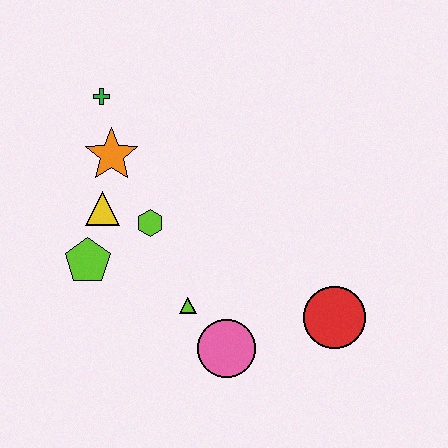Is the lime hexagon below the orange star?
Yes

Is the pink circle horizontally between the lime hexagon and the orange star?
No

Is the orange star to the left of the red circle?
Yes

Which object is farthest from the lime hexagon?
The red circle is farthest from the lime hexagon.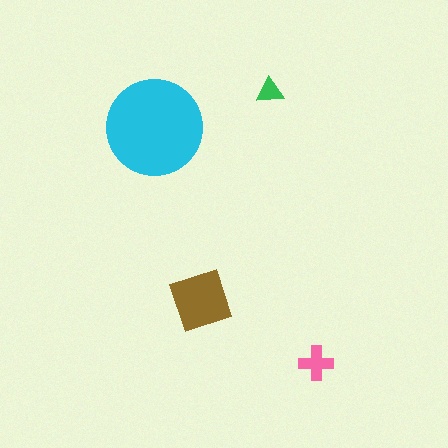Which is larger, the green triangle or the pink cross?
The pink cross.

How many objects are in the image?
There are 4 objects in the image.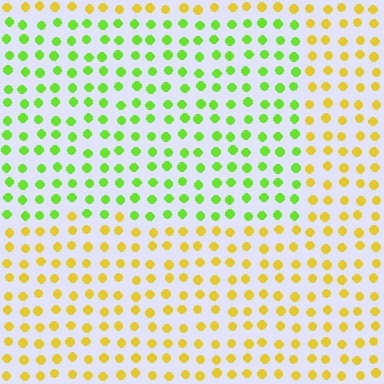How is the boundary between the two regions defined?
The boundary is defined purely by a slight shift in hue (about 49 degrees). Spacing, size, and orientation are identical on both sides.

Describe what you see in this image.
The image is filled with small yellow elements in a uniform arrangement. A rectangle-shaped region is visible where the elements are tinted to a slightly different hue, forming a subtle color boundary.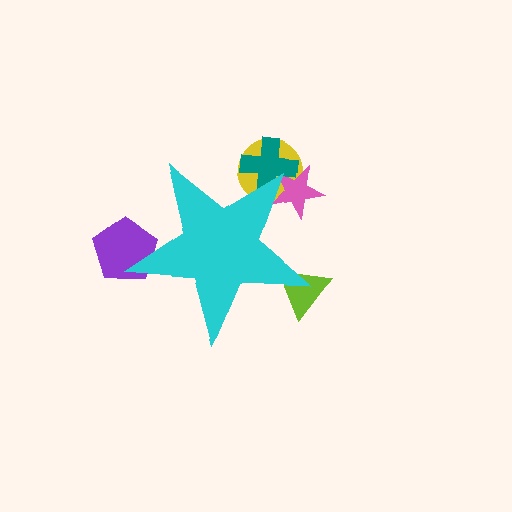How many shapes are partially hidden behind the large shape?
5 shapes are partially hidden.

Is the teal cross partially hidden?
Yes, the teal cross is partially hidden behind the cyan star.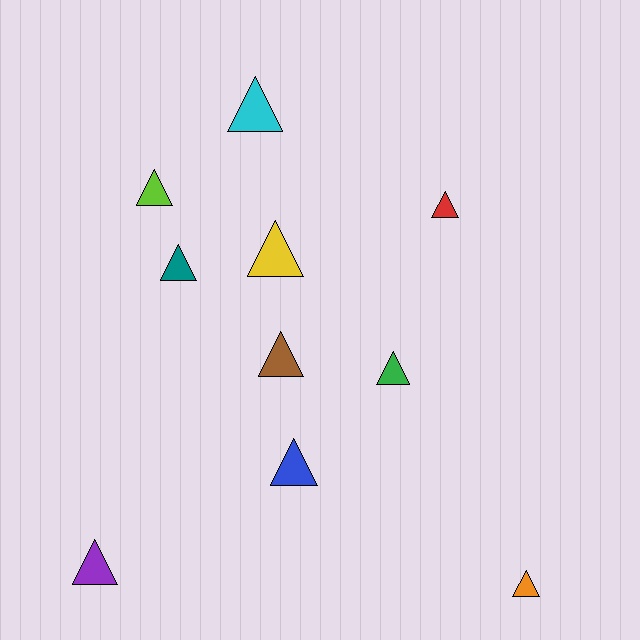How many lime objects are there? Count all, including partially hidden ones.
There is 1 lime object.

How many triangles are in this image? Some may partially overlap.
There are 10 triangles.